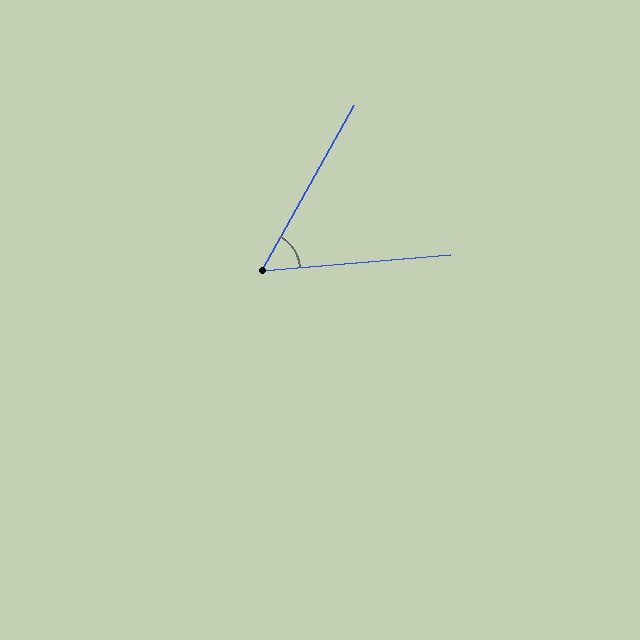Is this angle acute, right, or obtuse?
It is acute.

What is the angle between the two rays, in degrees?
Approximately 56 degrees.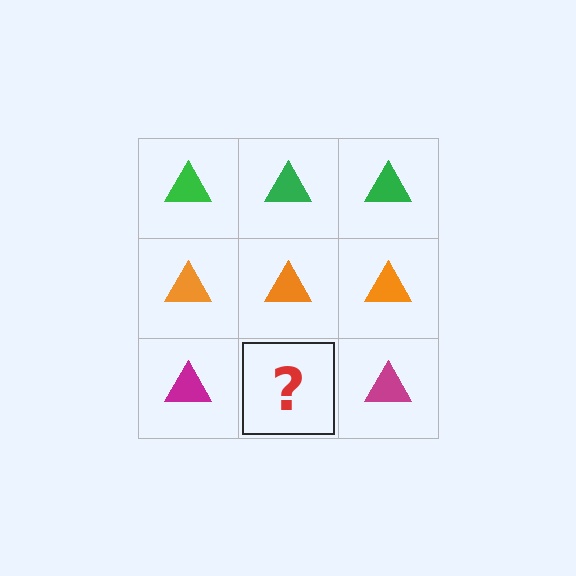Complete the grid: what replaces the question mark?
The question mark should be replaced with a magenta triangle.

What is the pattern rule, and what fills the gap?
The rule is that each row has a consistent color. The gap should be filled with a magenta triangle.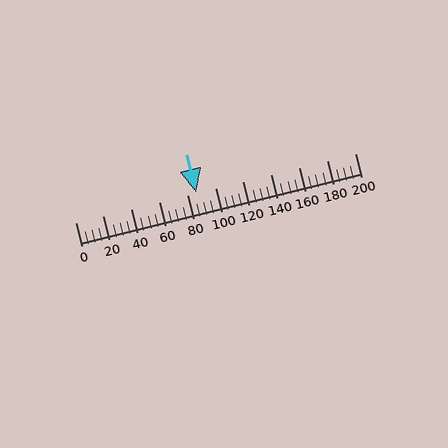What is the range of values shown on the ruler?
The ruler shows values from 0 to 200.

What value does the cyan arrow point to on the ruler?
The cyan arrow points to approximately 87.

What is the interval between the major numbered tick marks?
The major tick marks are spaced 20 units apart.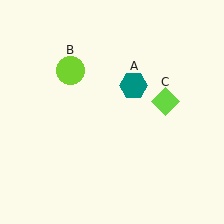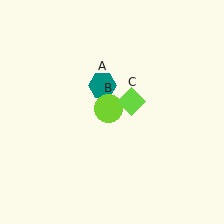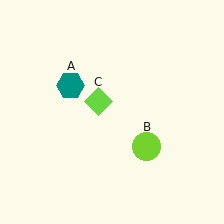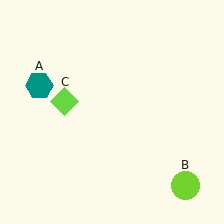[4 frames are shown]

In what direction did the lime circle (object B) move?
The lime circle (object B) moved down and to the right.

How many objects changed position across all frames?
3 objects changed position: teal hexagon (object A), lime circle (object B), lime diamond (object C).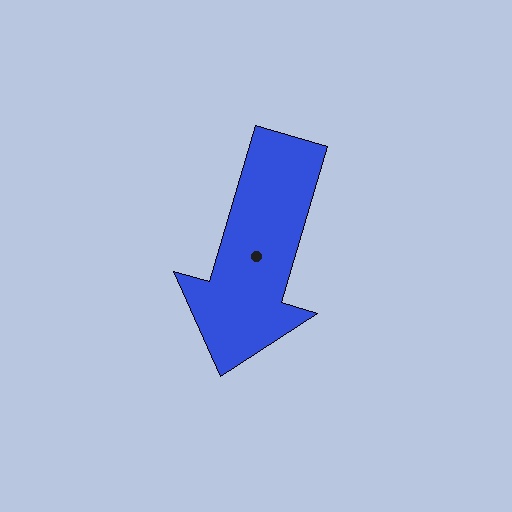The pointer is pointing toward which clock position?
Roughly 7 o'clock.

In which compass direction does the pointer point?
South.